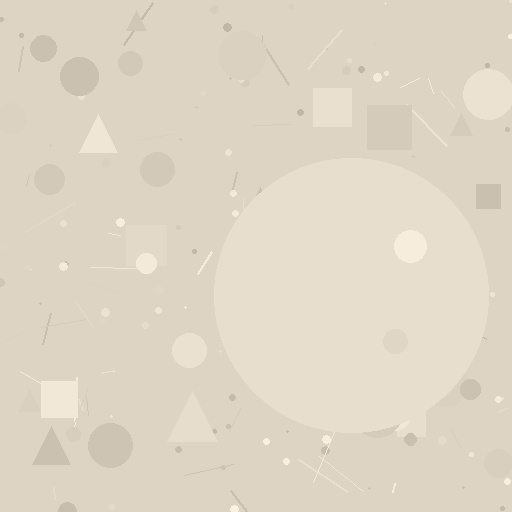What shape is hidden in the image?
A circle is hidden in the image.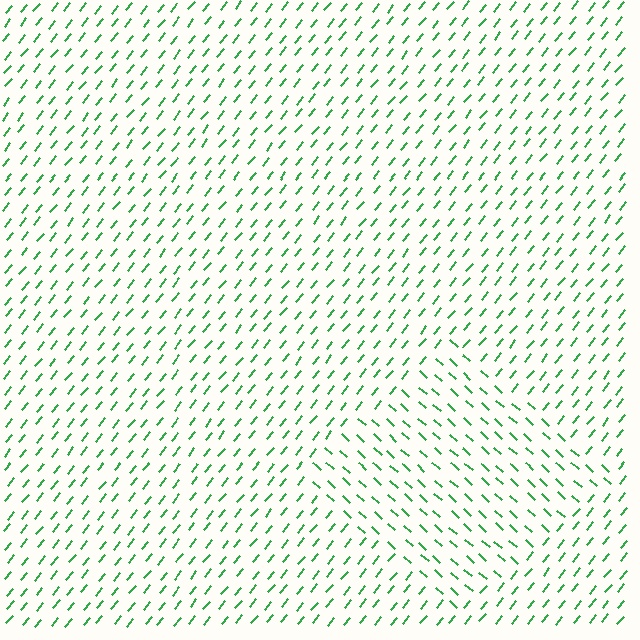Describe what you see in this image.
The image is filled with small green line segments. A diamond region in the image has lines oriented differently from the surrounding lines, creating a visible texture boundary.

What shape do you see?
I see a diamond.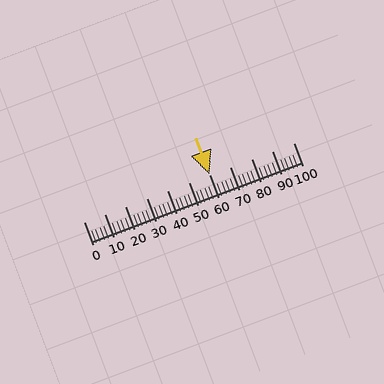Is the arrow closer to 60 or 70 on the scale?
The arrow is closer to 60.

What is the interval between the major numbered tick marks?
The major tick marks are spaced 10 units apart.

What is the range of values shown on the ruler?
The ruler shows values from 0 to 100.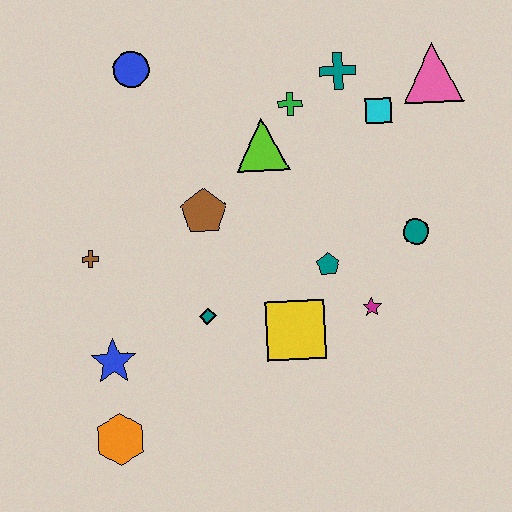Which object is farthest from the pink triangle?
The orange hexagon is farthest from the pink triangle.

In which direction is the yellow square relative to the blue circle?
The yellow square is below the blue circle.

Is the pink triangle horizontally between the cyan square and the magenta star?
No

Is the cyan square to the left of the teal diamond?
No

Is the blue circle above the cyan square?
Yes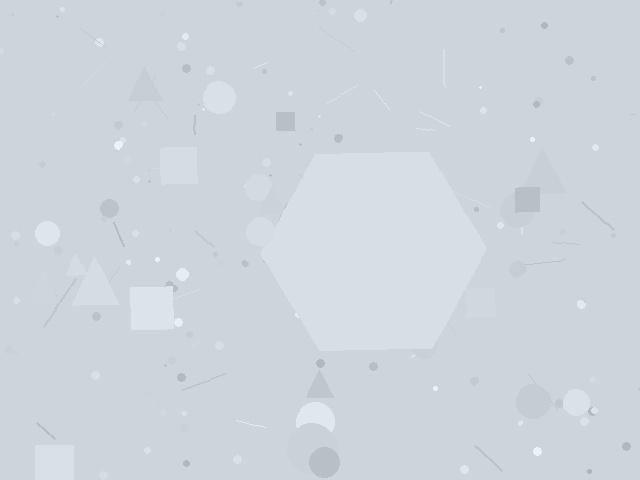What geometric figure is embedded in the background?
A hexagon is embedded in the background.